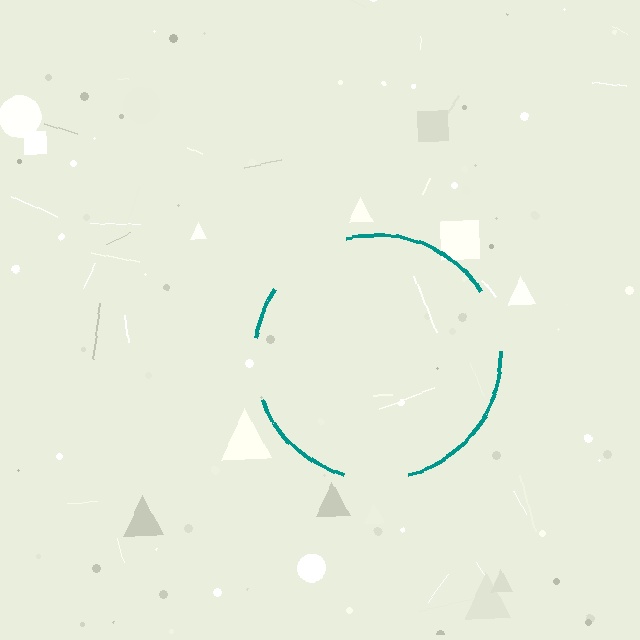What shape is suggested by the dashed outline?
The dashed outline suggests a circle.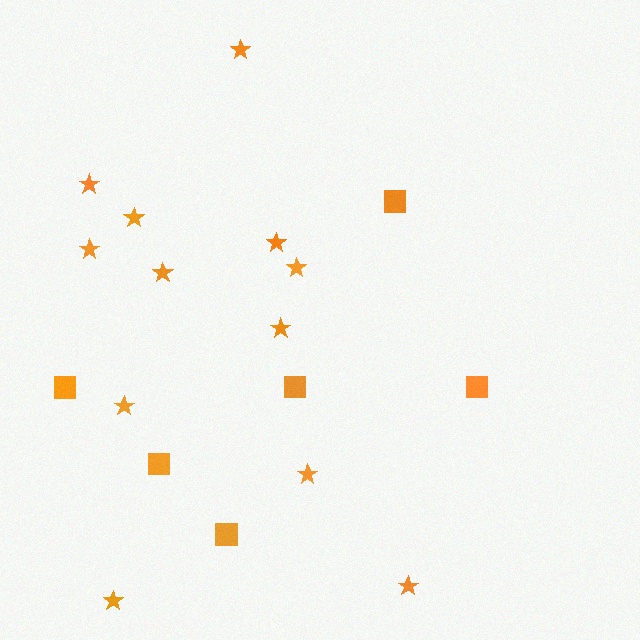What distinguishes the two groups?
There are 2 groups: one group of stars (12) and one group of squares (6).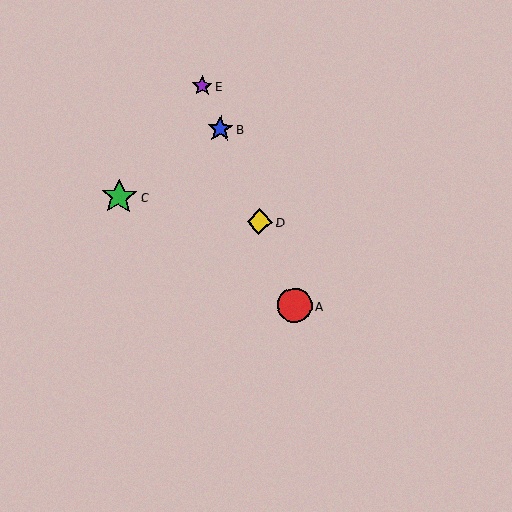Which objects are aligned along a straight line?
Objects A, B, D, E are aligned along a straight line.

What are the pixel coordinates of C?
Object C is at (119, 197).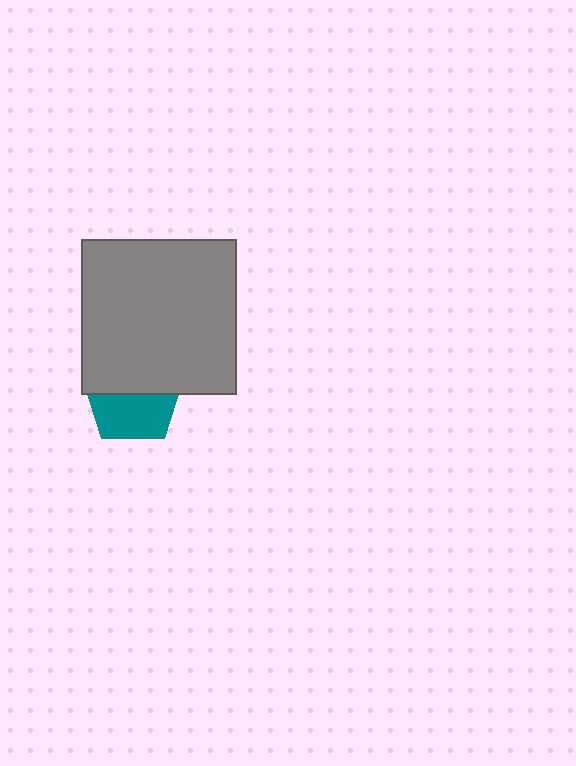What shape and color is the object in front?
The object in front is a gray square.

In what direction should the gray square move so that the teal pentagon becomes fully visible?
The gray square should move up. That is the shortest direction to clear the overlap and leave the teal pentagon fully visible.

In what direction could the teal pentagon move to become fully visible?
The teal pentagon could move down. That would shift it out from behind the gray square entirely.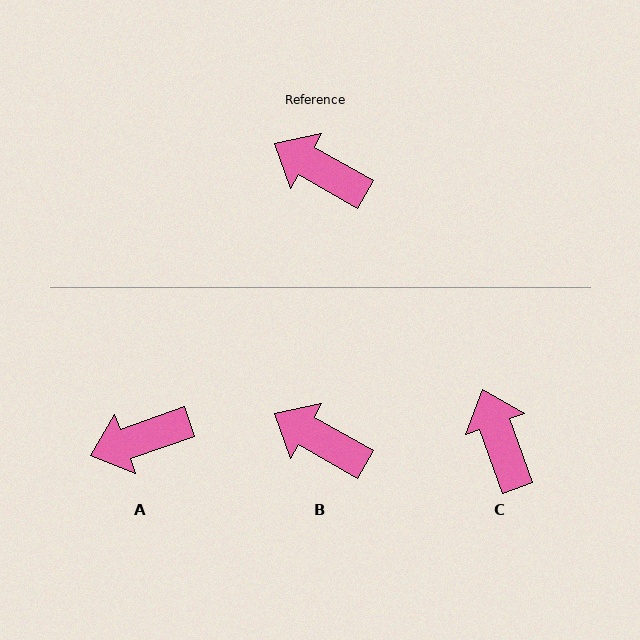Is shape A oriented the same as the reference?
No, it is off by about 48 degrees.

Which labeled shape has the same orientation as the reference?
B.